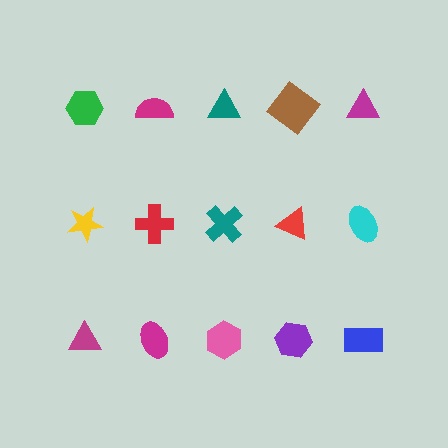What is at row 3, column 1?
A magenta triangle.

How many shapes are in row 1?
5 shapes.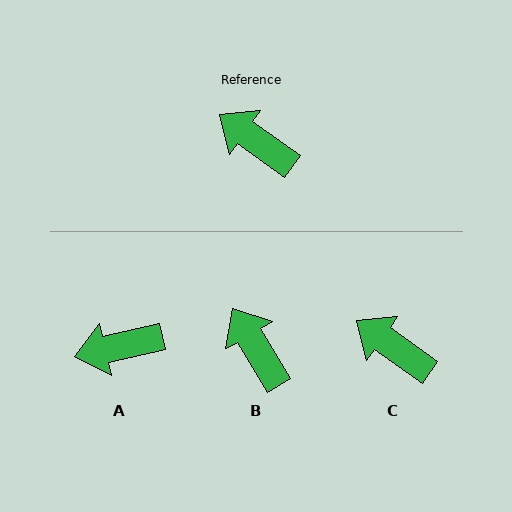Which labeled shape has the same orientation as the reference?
C.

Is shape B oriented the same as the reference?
No, it is off by about 24 degrees.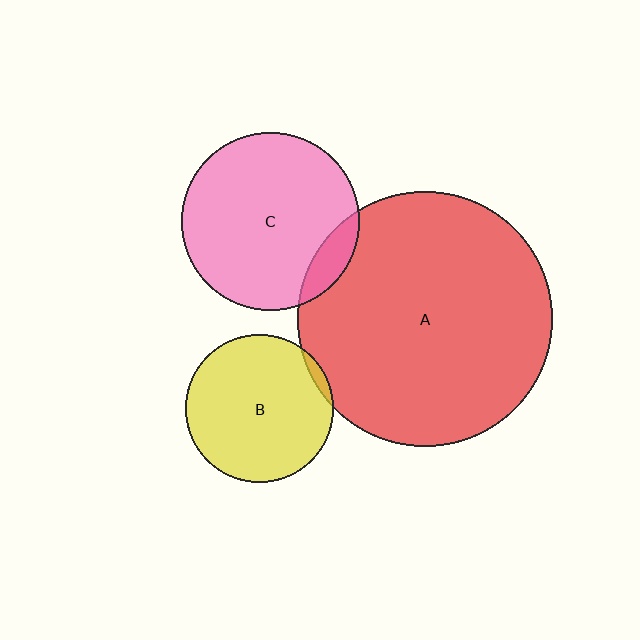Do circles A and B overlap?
Yes.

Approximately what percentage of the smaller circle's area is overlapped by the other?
Approximately 5%.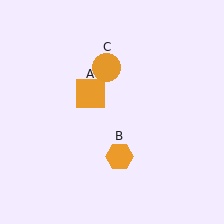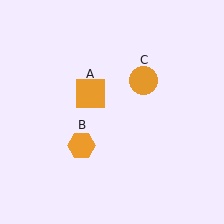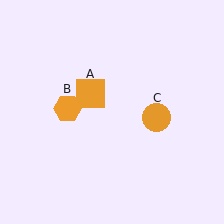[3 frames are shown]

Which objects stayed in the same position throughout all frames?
Orange square (object A) remained stationary.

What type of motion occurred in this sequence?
The orange hexagon (object B), orange circle (object C) rotated clockwise around the center of the scene.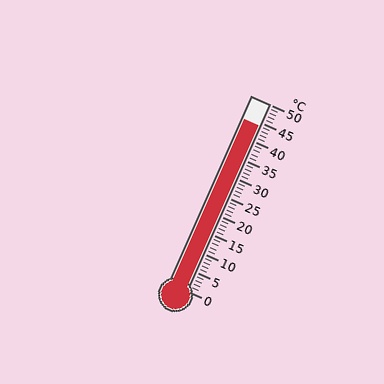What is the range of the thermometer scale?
The thermometer scale ranges from 0°C to 50°C.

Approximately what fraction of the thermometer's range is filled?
The thermometer is filled to approximately 90% of its range.